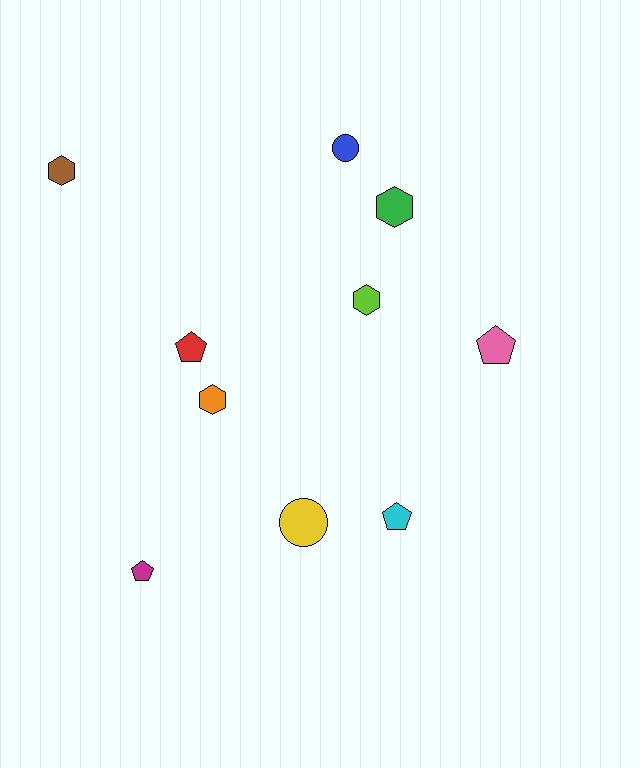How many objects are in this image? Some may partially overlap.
There are 10 objects.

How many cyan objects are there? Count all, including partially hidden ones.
There is 1 cyan object.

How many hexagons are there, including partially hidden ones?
There are 4 hexagons.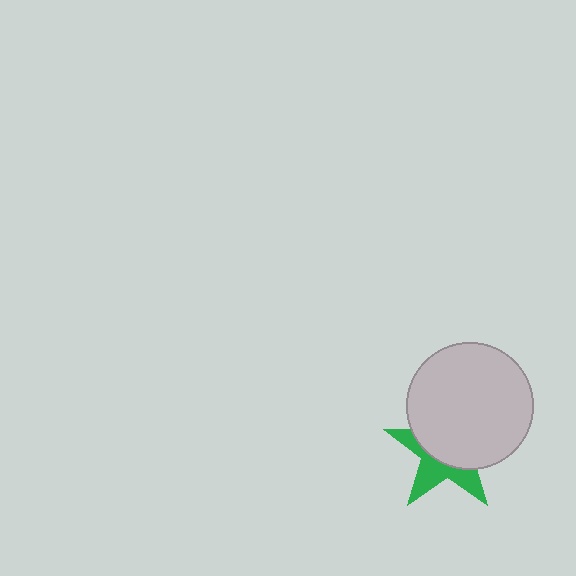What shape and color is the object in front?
The object in front is a light gray circle.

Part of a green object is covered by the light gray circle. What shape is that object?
It is a star.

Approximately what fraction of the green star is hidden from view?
Roughly 60% of the green star is hidden behind the light gray circle.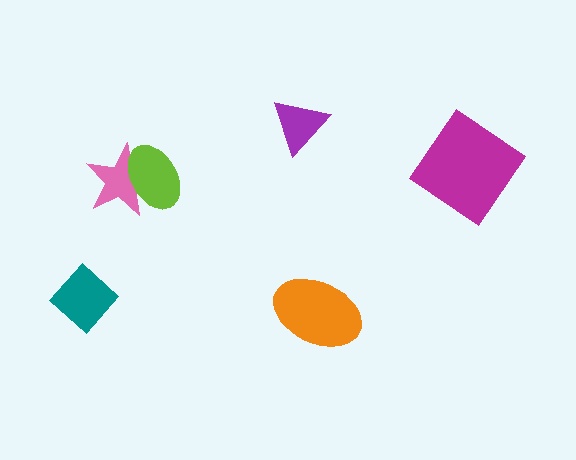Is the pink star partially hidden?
Yes, it is partially covered by another shape.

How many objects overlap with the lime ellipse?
1 object overlaps with the lime ellipse.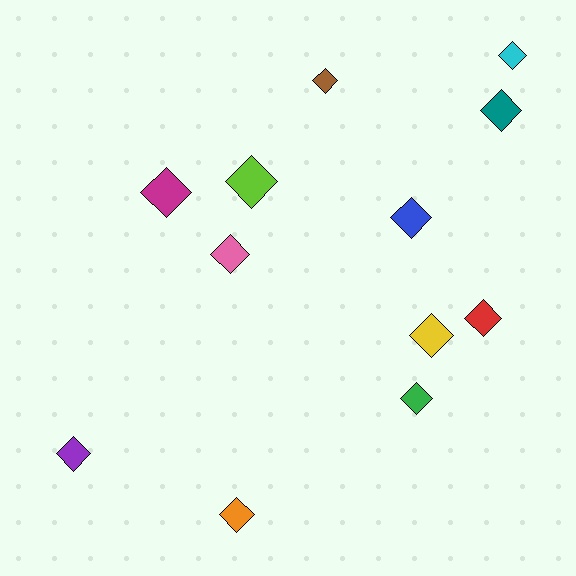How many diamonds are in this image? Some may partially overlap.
There are 12 diamonds.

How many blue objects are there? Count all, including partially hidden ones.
There is 1 blue object.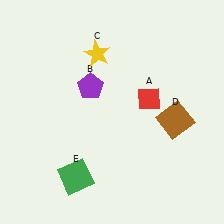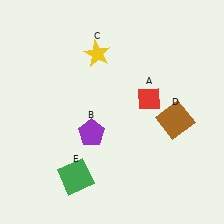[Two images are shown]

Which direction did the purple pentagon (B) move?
The purple pentagon (B) moved down.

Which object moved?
The purple pentagon (B) moved down.